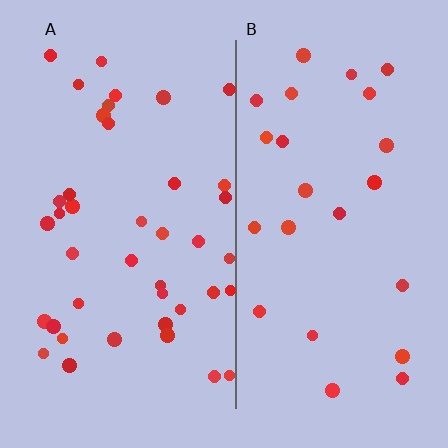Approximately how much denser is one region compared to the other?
Approximately 1.7× — region A over region B.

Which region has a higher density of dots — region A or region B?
A (the left).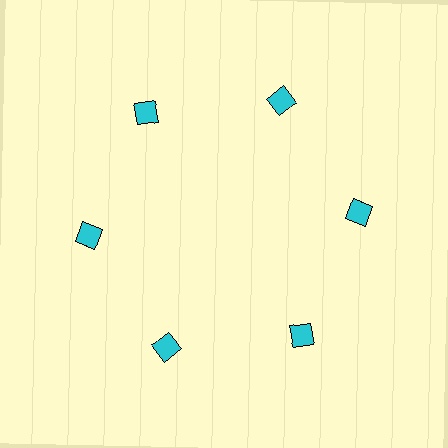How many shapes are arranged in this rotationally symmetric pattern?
There are 6 shapes, arranged in 6 groups of 1.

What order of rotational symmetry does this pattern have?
This pattern has 6-fold rotational symmetry.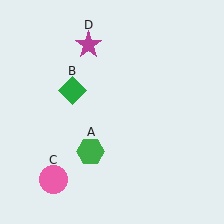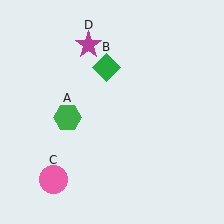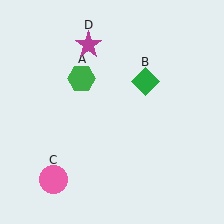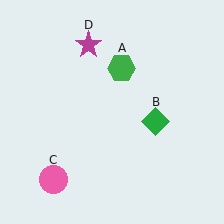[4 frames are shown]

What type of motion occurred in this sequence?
The green hexagon (object A), green diamond (object B) rotated clockwise around the center of the scene.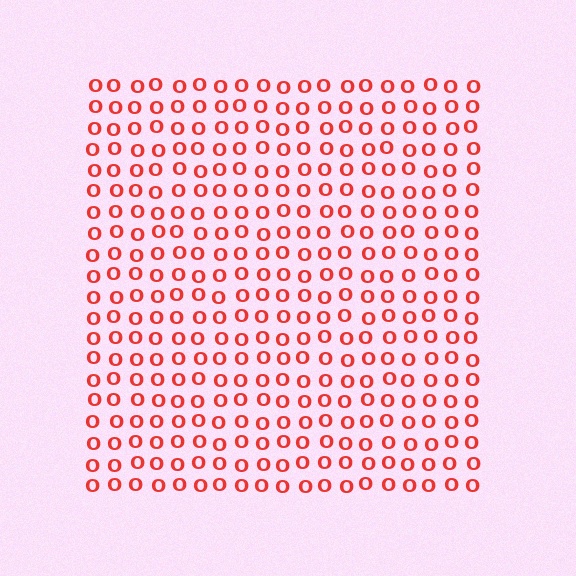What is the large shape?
The large shape is a square.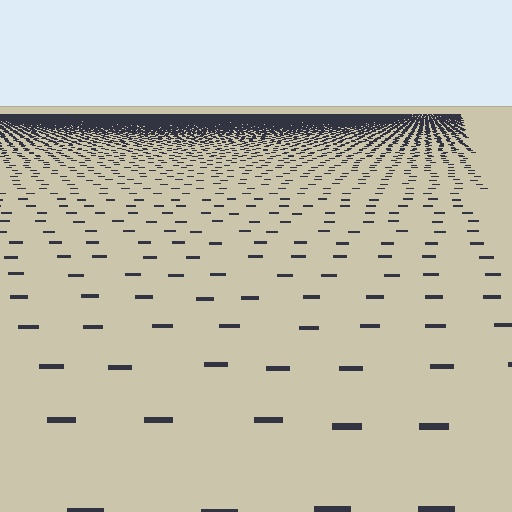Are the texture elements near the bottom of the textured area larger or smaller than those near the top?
Larger. Near the bottom, elements are closer to the viewer and appear at a bigger on-screen size.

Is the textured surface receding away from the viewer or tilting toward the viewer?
The surface is receding away from the viewer. Texture elements get smaller and denser toward the top.